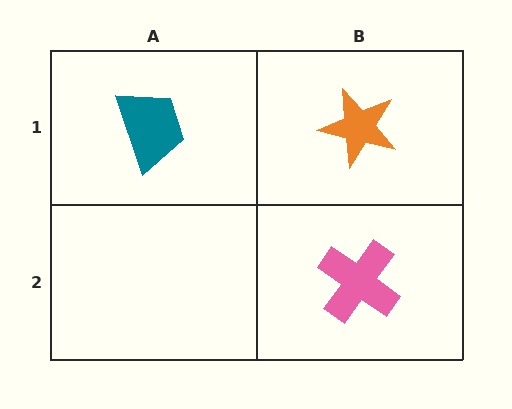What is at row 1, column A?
A teal trapezoid.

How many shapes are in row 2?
1 shape.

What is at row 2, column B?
A pink cross.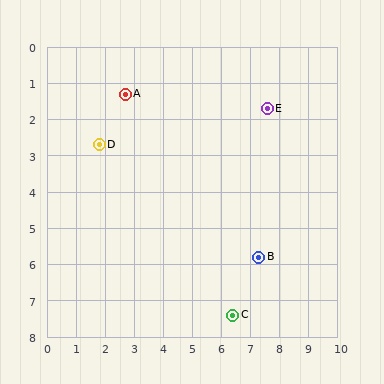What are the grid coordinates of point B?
Point B is at approximately (7.3, 5.8).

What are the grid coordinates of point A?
Point A is at approximately (2.7, 1.3).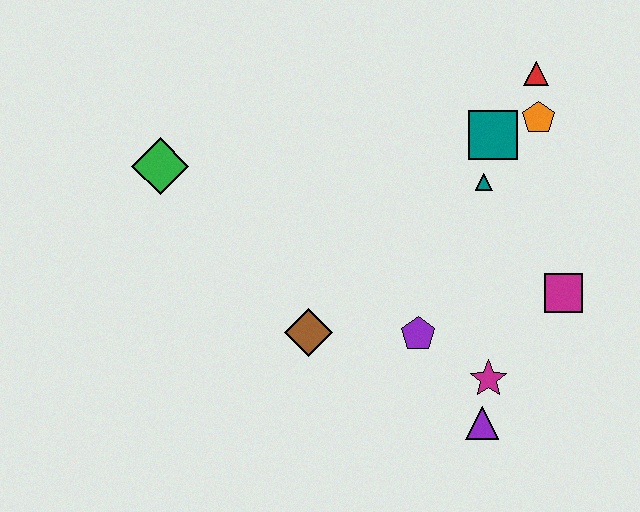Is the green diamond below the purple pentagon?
No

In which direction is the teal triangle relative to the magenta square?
The teal triangle is above the magenta square.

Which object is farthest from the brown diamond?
The red triangle is farthest from the brown diamond.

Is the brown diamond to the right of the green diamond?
Yes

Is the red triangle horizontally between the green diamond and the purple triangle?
No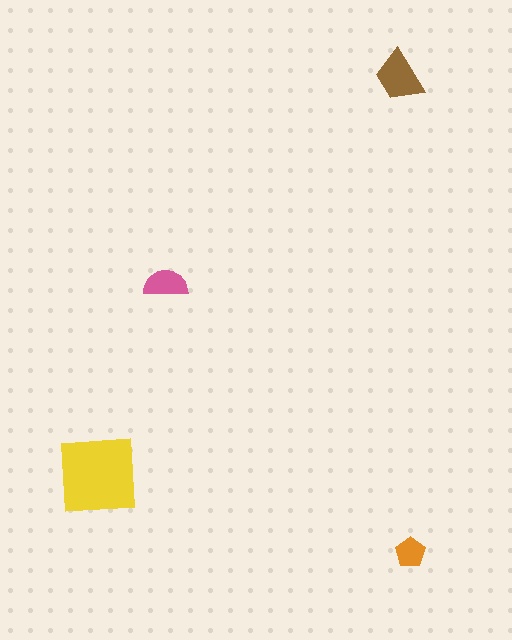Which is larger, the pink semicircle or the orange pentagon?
The pink semicircle.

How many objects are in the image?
There are 4 objects in the image.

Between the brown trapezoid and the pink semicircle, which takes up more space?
The brown trapezoid.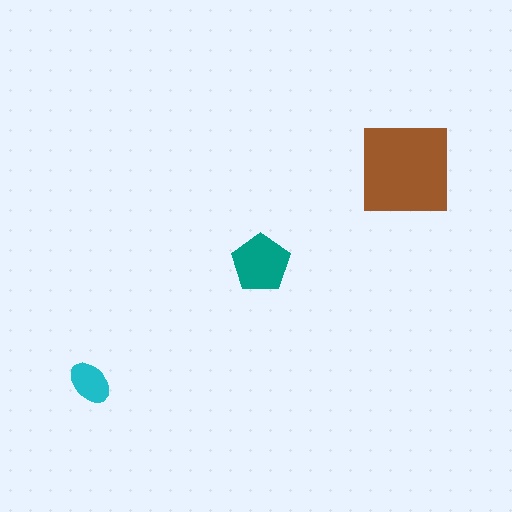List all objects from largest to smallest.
The brown square, the teal pentagon, the cyan ellipse.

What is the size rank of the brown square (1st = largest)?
1st.